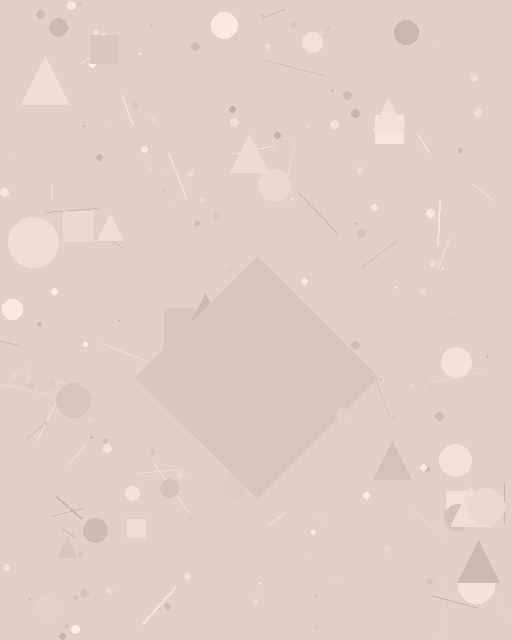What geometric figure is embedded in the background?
A diamond is embedded in the background.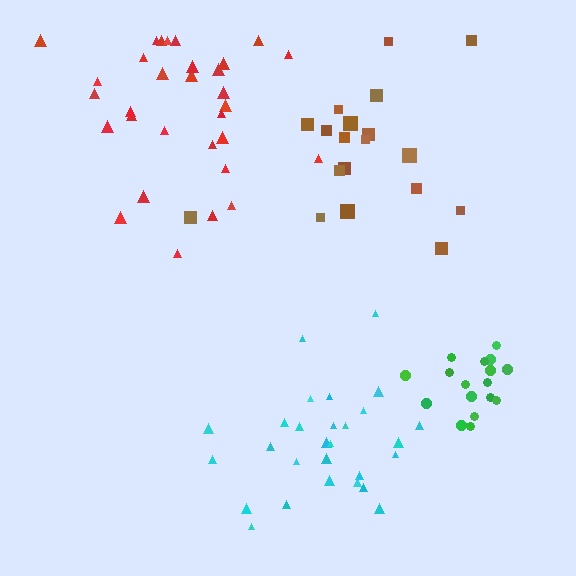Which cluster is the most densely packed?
Green.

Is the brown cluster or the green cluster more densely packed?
Green.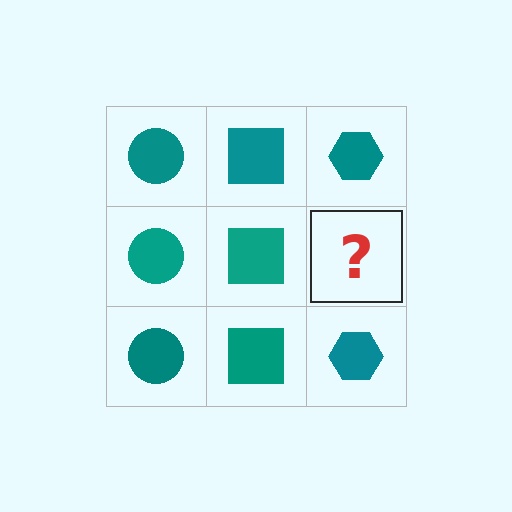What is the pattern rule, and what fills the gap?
The rule is that each column has a consistent shape. The gap should be filled with a teal hexagon.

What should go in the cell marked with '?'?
The missing cell should contain a teal hexagon.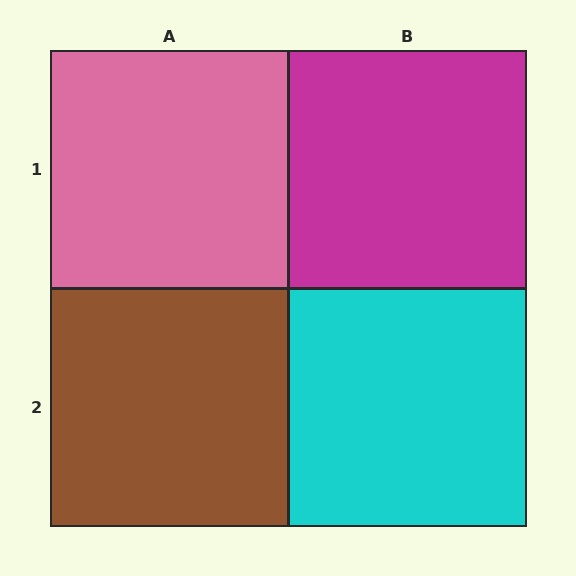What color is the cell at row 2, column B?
Cyan.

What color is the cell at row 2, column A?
Brown.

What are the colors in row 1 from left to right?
Pink, magenta.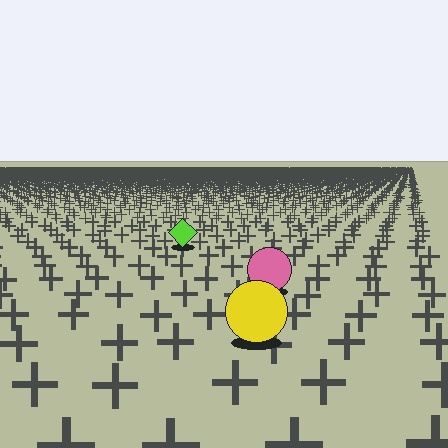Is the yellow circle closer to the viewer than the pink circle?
Yes. The yellow circle is closer — you can tell from the texture gradient: the ground texture is coarser near it.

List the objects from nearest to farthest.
From nearest to farthest: the yellow circle, the pink circle, the lime diamond.